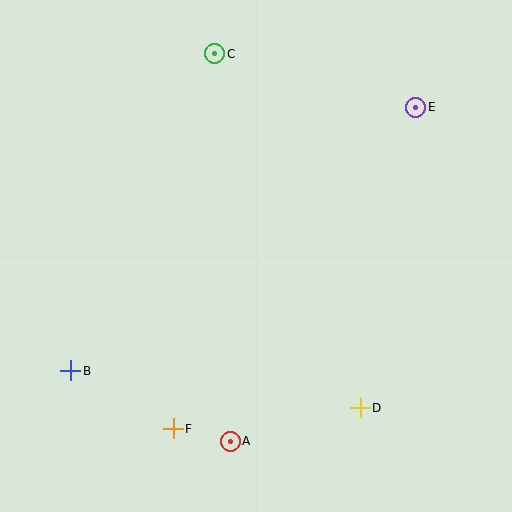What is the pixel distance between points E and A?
The distance between E and A is 382 pixels.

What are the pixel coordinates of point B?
Point B is at (71, 371).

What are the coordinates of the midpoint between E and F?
The midpoint between E and F is at (294, 268).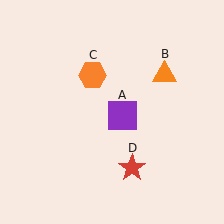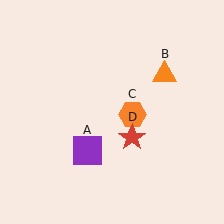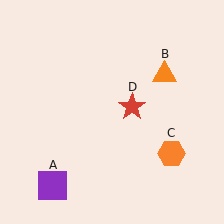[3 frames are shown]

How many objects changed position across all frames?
3 objects changed position: purple square (object A), orange hexagon (object C), red star (object D).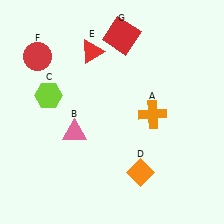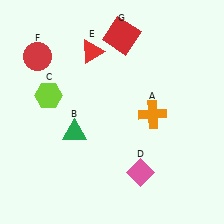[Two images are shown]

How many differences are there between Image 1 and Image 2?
There are 2 differences between the two images.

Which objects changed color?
B changed from pink to green. D changed from orange to pink.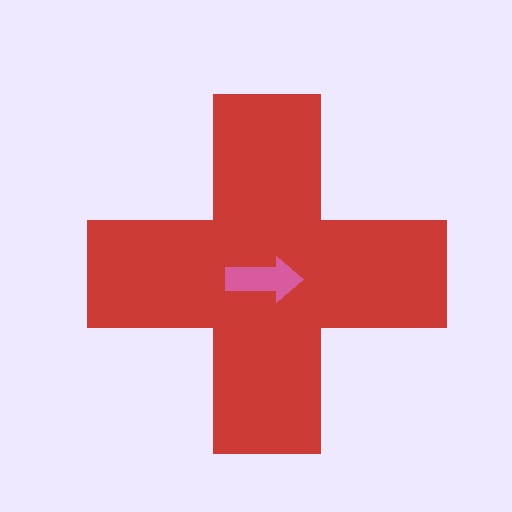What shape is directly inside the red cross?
The pink arrow.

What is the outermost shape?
The red cross.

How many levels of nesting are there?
2.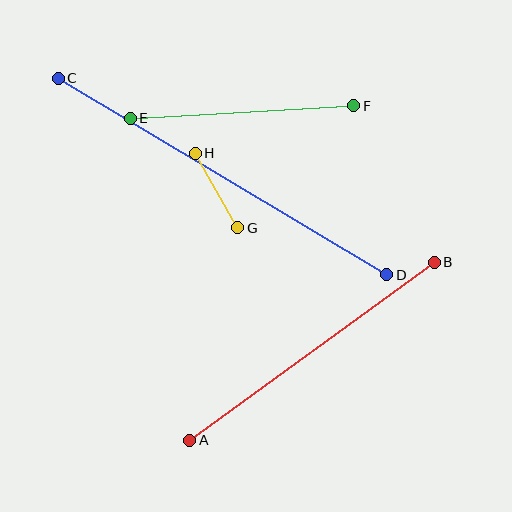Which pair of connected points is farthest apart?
Points C and D are farthest apart.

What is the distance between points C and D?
The distance is approximately 383 pixels.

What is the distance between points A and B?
The distance is approximately 302 pixels.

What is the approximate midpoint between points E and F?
The midpoint is at approximately (242, 112) pixels.